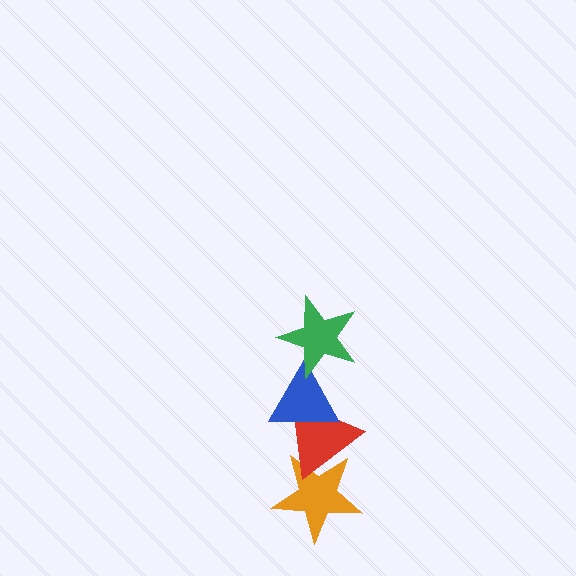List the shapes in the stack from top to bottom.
From top to bottom: the green star, the blue triangle, the red triangle, the orange star.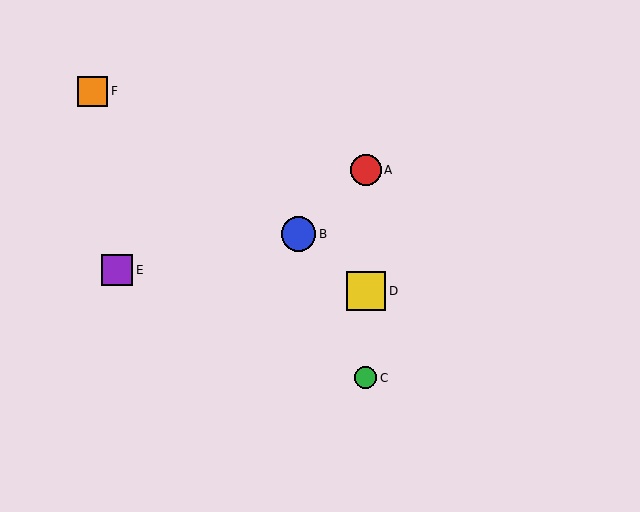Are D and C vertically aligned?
Yes, both are at x≈366.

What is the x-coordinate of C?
Object C is at x≈366.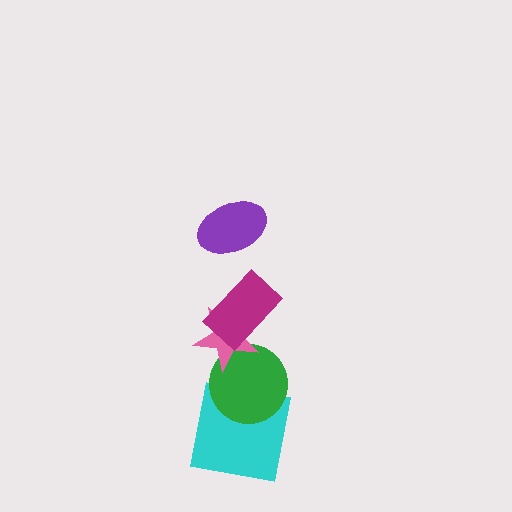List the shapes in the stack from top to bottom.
From top to bottom: the purple ellipse, the magenta rectangle, the pink star, the green circle, the cyan square.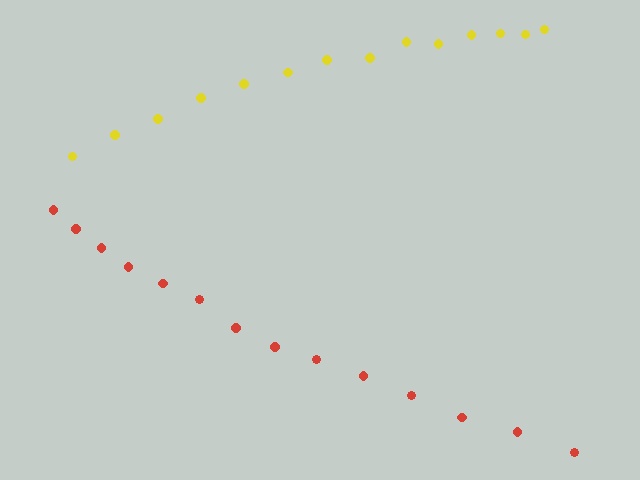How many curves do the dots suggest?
There are 2 distinct paths.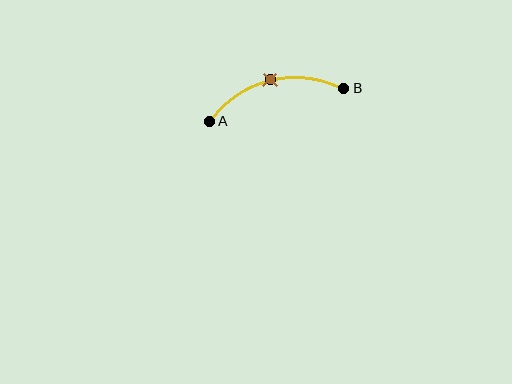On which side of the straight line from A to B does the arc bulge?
The arc bulges above the straight line connecting A and B.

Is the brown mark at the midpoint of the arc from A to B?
Yes. The brown mark lies on the arc at equal arc-length from both A and B — it is the arc midpoint.